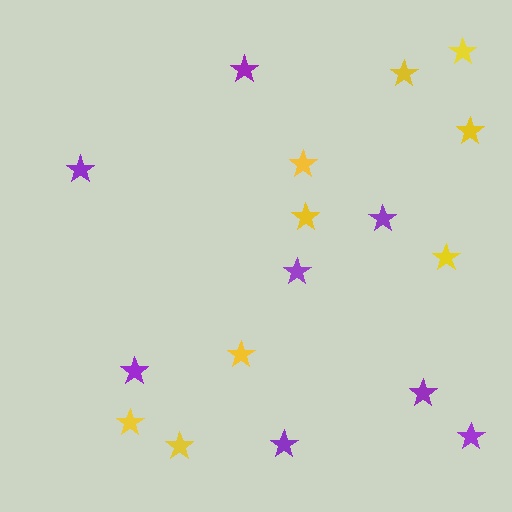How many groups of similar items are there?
There are 2 groups: one group of yellow stars (9) and one group of purple stars (8).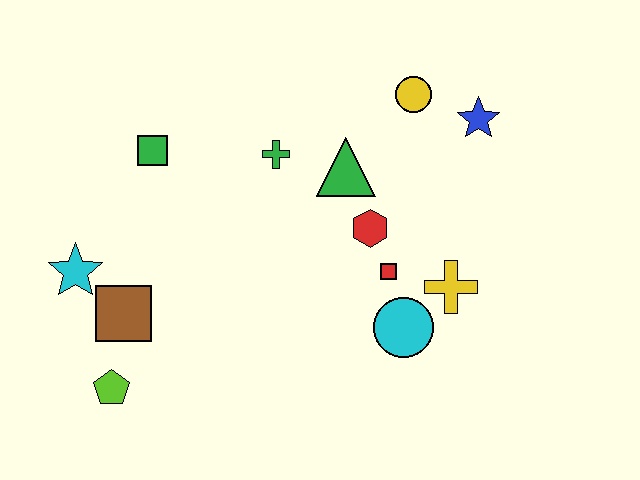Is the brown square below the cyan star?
Yes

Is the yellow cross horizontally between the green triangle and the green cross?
No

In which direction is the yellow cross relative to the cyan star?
The yellow cross is to the right of the cyan star.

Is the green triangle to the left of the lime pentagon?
No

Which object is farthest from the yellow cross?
The cyan star is farthest from the yellow cross.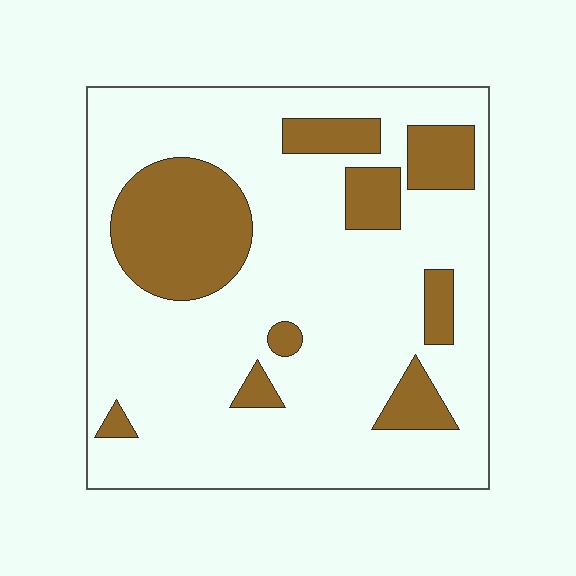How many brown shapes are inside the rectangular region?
9.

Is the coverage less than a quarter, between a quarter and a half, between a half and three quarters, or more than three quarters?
Less than a quarter.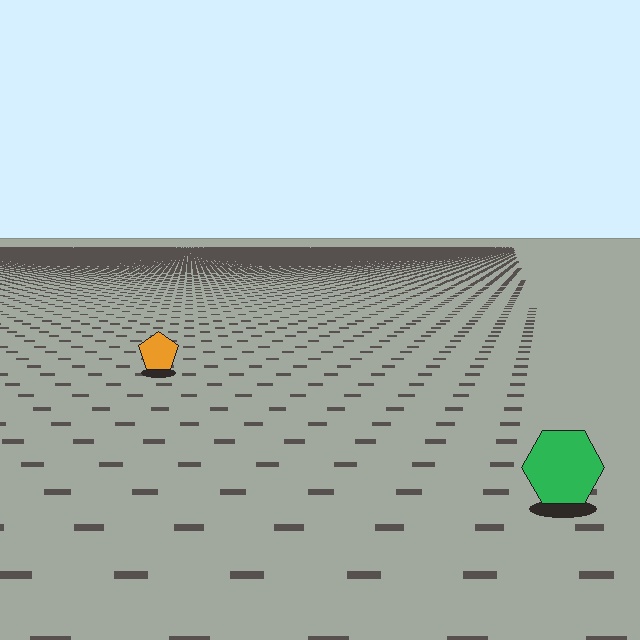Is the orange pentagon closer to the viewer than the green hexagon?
No. The green hexagon is closer — you can tell from the texture gradient: the ground texture is coarser near it.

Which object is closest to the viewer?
The green hexagon is closest. The texture marks near it are larger and more spread out.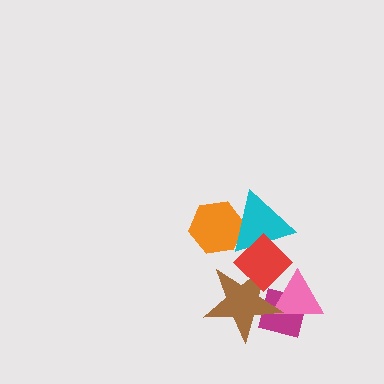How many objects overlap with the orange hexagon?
1 object overlaps with the orange hexagon.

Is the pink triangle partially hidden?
Yes, it is partially covered by another shape.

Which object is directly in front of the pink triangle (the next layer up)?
The brown star is directly in front of the pink triangle.